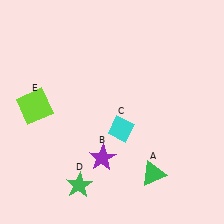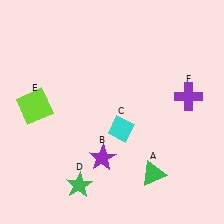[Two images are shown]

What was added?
A purple cross (F) was added in Image 2.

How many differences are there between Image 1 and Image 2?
There is 1 difference between the two images.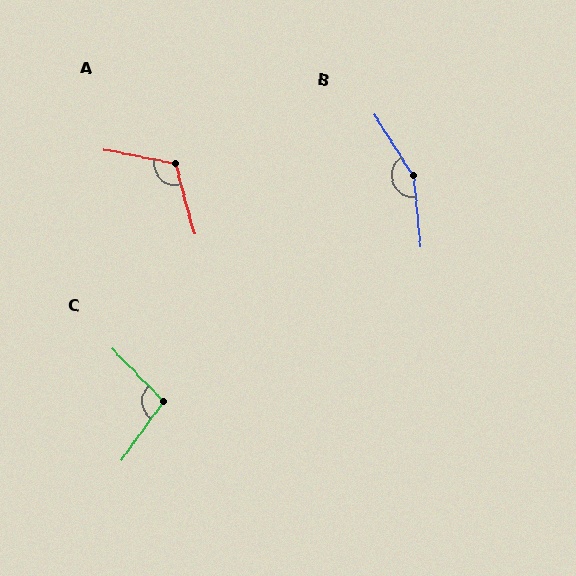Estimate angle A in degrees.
Approximately 117 degrees.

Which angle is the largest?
B, at approximately 153 degrees.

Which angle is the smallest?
C, at approximately 100 degrees.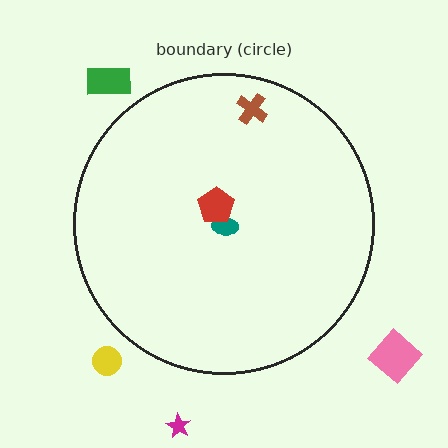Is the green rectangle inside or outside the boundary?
Outside.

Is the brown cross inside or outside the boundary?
Inside.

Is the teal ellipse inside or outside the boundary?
Inside.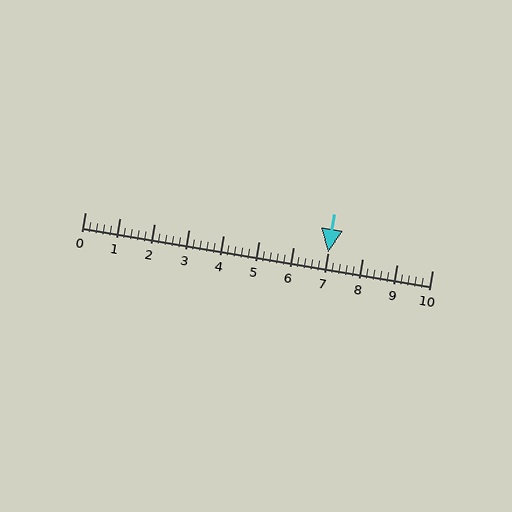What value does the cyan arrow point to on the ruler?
The cyan arrow points to approximately 7.0.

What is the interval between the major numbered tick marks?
The major tick marks are spaced 1 units apart.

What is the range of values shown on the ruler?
The ruler shows values from 0 to 10.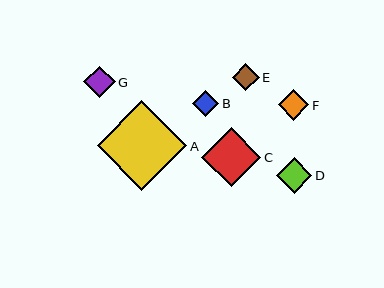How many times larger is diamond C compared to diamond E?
Diamond C is approximately 2.2 times the size of diamond E.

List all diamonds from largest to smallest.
From largest to smallest: A, C, D, G, F, E, B.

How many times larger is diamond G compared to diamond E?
Diamond G is approximately 1.2 times the size of diamond E.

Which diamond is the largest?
Diamond A is the largest with a size of approximately 89 pixels.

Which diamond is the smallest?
Diamond B is the smallest with a size of approximately 27 pixels.